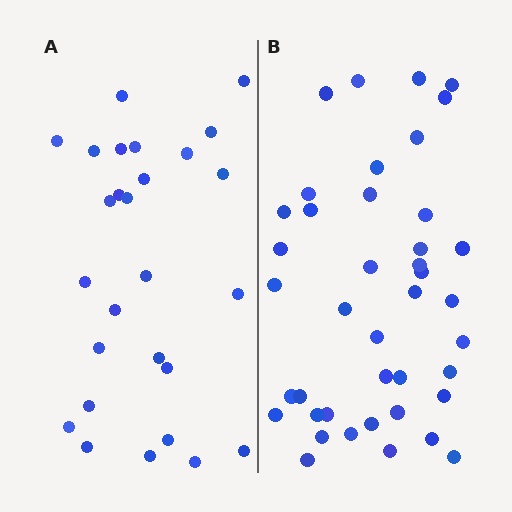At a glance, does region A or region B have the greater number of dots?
Region B (the right region) has more dots.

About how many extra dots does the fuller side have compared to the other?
Region B has approximately 15 more dots than region A.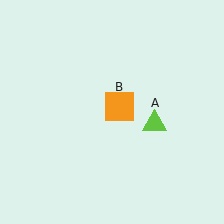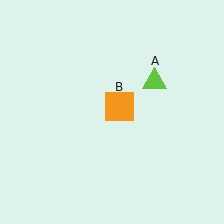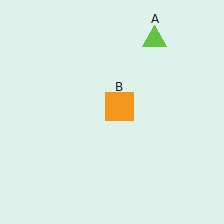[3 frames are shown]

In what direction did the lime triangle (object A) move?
The lime triangle (object A) moved up.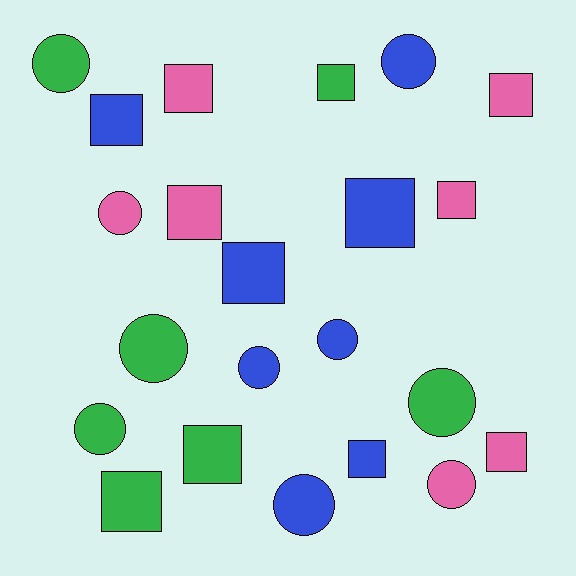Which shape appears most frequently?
Square, with 12 objects.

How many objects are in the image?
There are 22 objects.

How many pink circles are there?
There are 2 pink circles.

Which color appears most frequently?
Blue, with 8 objects.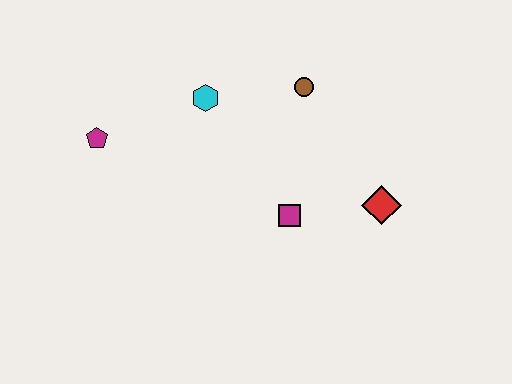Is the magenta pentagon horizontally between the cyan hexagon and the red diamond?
No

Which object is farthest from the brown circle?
The magenta pentagon is farthest from the brown circle.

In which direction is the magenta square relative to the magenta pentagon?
The magenta square is to the right of the magenta pentagon.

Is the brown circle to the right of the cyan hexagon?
Yes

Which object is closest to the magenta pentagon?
The cyan hexagon is closest to the magenta pentagon.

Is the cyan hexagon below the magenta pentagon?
No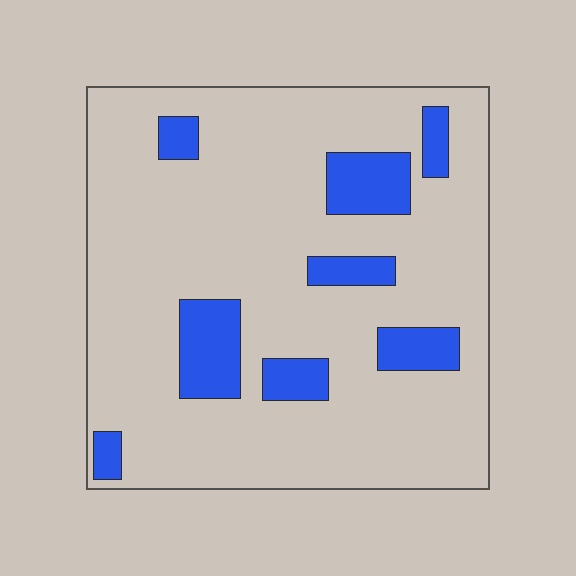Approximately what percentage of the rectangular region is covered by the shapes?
Approximately 15%.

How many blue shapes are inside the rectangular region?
8.